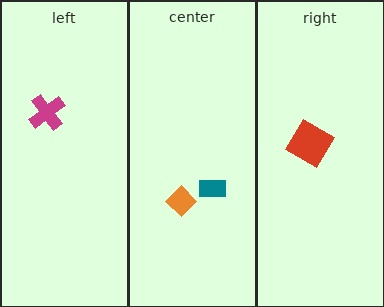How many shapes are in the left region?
1.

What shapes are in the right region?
The red diamond.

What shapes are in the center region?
The orange diamond, the teal rectangle.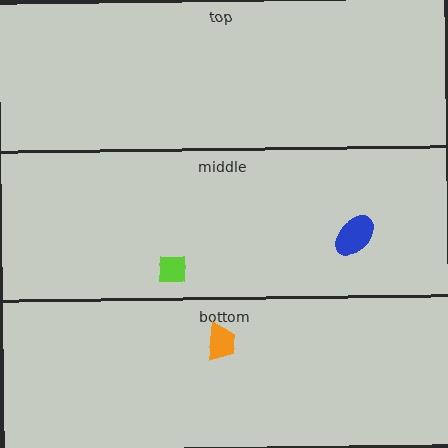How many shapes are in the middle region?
2.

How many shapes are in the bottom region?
1.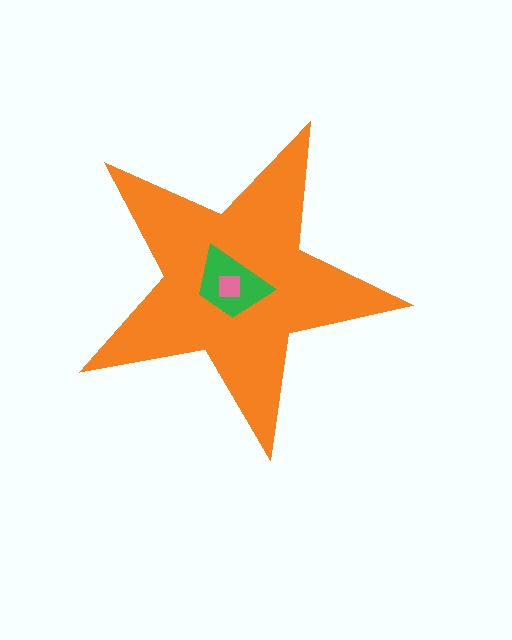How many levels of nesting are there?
3.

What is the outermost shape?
The orange star.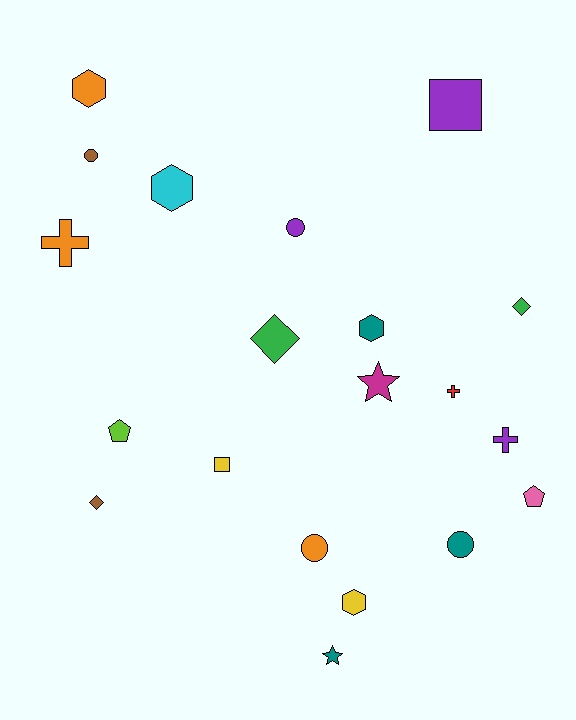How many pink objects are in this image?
There is 1 pink object.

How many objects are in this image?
There are 20 objects.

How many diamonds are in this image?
There are 3 diamonds.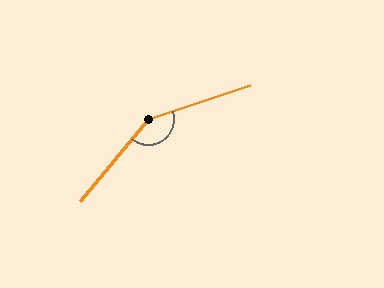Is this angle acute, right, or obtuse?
It is obtuse.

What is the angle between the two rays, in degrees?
Approximately 148 degrees.